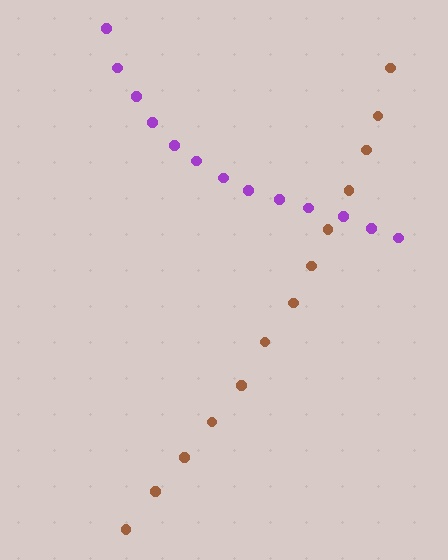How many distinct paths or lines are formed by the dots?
There are 2 distinct paths.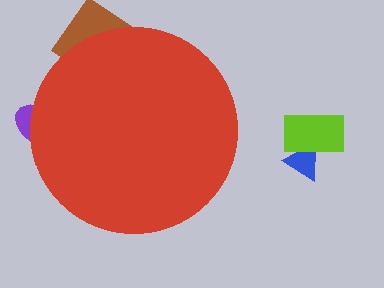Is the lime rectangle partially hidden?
No, the lime rectangle is fully visible.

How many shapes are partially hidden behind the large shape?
2 shapes are partially hidden.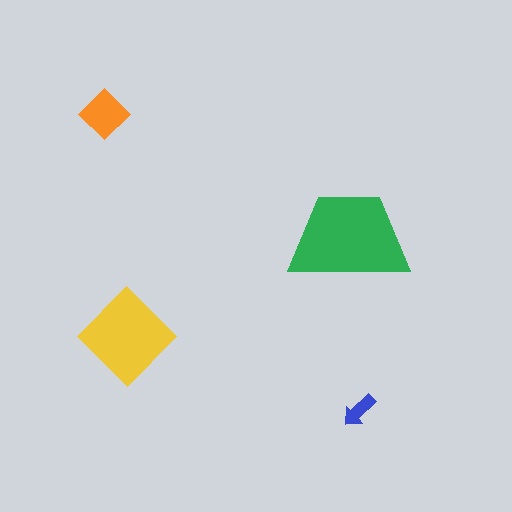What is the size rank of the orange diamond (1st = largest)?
3rd.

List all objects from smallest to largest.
The blue arrow, the orange diamond, the yellow diamond, the green trapezoid.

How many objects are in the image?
There are 4 objects in the image.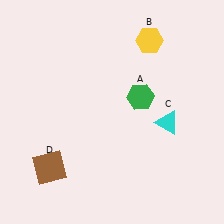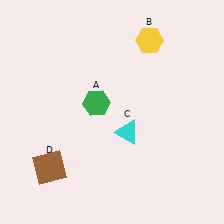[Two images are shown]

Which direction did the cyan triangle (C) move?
The cyan triangle (C) moved left.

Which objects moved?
The objects that moved are: the green hexagon (A), the cyan triangle (C).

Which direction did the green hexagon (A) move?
The green hexagon (A) moved left.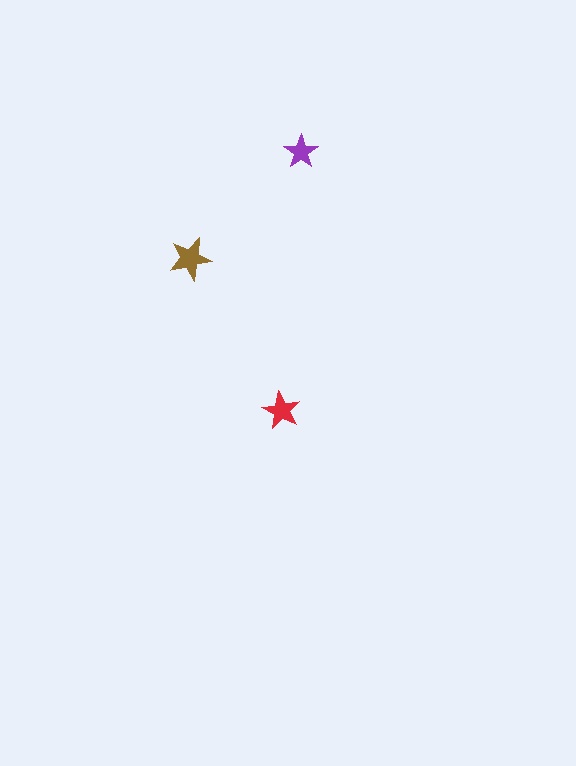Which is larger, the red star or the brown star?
The brown one.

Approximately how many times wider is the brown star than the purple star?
About 1.5 times wider.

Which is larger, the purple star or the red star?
The red one.